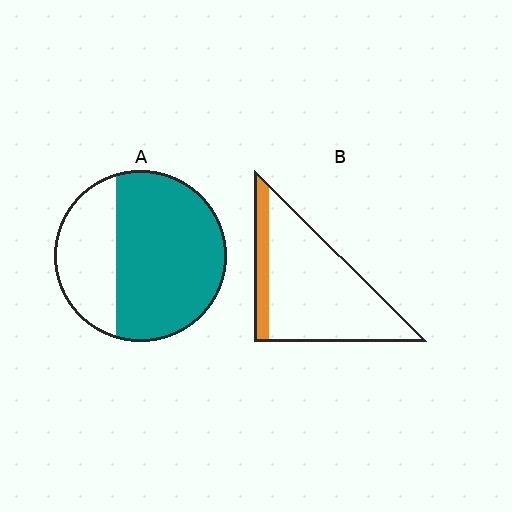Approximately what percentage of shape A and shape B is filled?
A is approximately 70% and B is approximately 15%.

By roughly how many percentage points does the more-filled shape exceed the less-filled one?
By roughly 50 percentage points (A over B).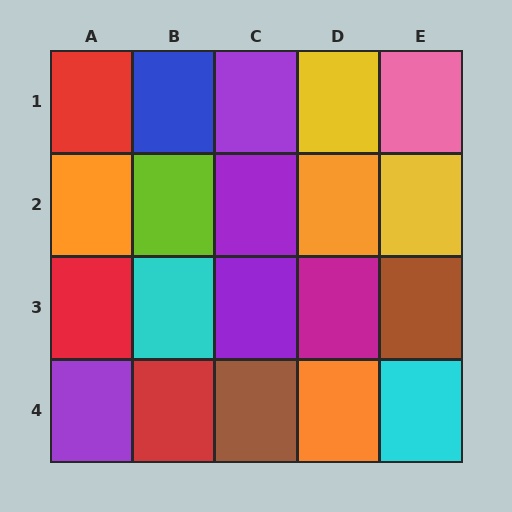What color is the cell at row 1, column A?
Red.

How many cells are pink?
1 cell is pink.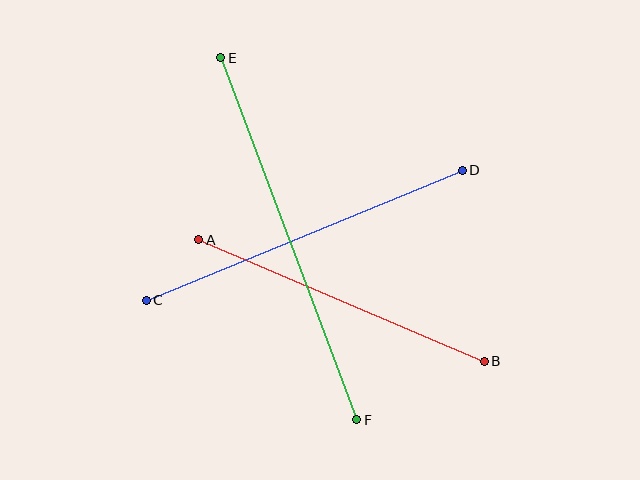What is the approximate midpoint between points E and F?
The midpoint is at approximately (289, 239) pixels.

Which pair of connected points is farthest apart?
Points E and F are farthest apart.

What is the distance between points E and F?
The distance is approximately 387 pixels.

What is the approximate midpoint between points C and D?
The midpoint is at approximately (304, 235) pixels.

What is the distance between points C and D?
The distance is approximately 342 pixels.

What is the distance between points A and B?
The distance is approximately 310 pixels.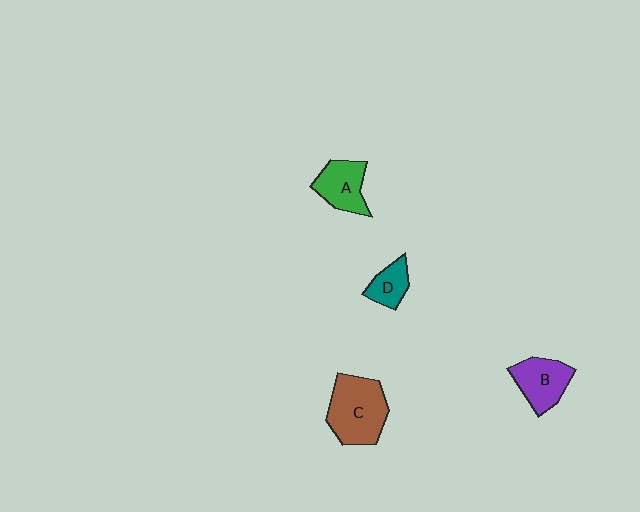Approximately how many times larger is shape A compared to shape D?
Approximately 1.5 times.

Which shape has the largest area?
Shape C (brown).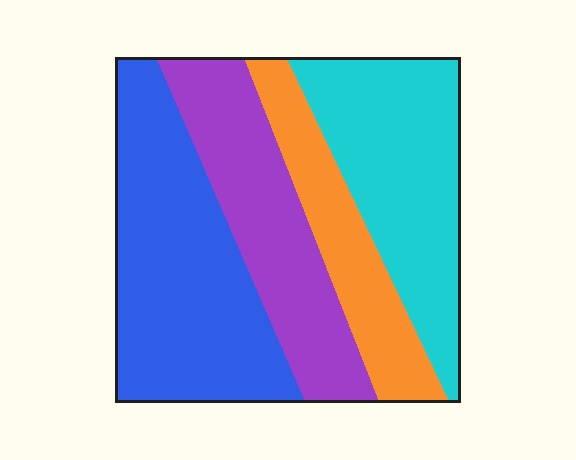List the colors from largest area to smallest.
From largest to smallest: blue, cyan, purple, orange.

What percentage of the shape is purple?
Purple covers around 25% of the shape.